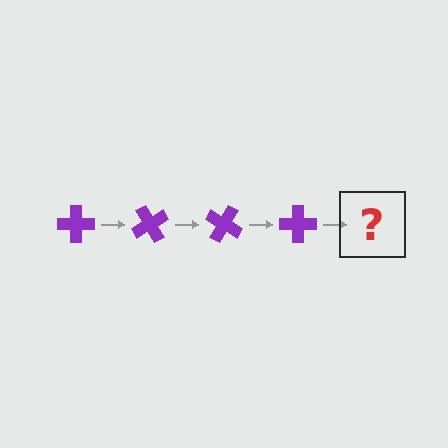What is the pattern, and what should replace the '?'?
The pattern is that the cross rotates 60 degrees each step. The '?' should be a purple cross rotated 240 degrees.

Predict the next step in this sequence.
The next step is a purple cross rotated 240 degrees.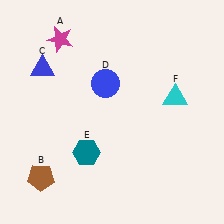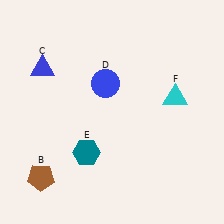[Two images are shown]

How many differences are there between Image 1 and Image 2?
There is 1 difference between the two images.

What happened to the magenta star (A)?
The magenta star (A) was removed in Image 2. It was in the top-left area of Image 1.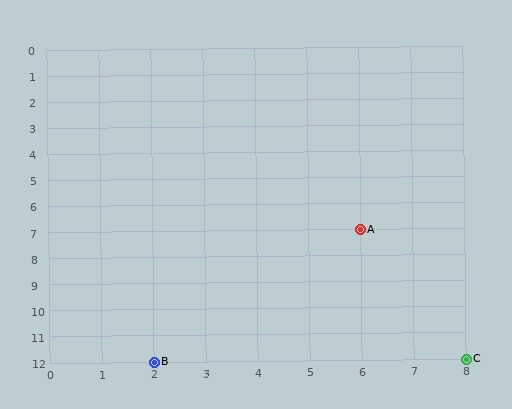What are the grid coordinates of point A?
Point A is at grid coordinates (6, 7).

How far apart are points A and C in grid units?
Points A and C are 2 columns and 5 rows apart (about 5.4 grid units diagonally).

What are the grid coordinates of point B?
Point B is at grid coordinates (2, 12).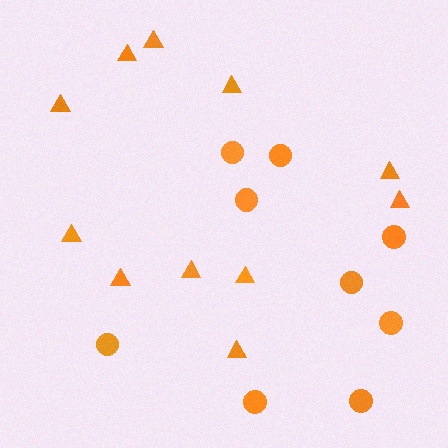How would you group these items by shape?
There are 2 groups: one group of triangles (11) and one group of circles (9).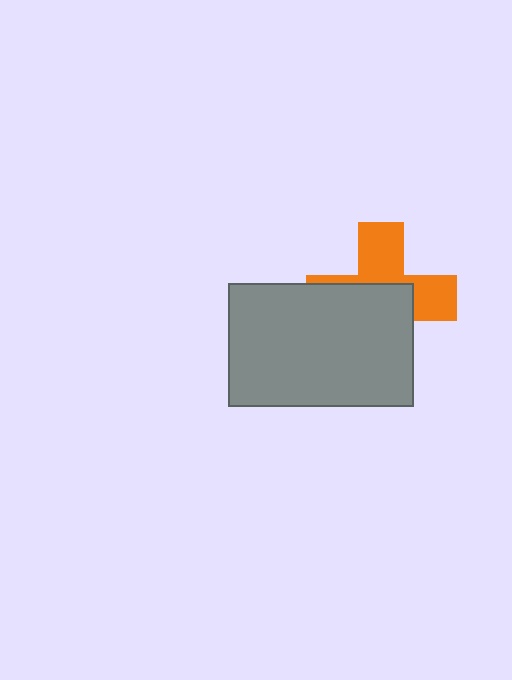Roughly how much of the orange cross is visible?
About half of it is visible (roughly 45%).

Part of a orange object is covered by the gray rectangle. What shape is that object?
It is a cross.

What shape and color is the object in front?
The object in front is a gray rectangle.